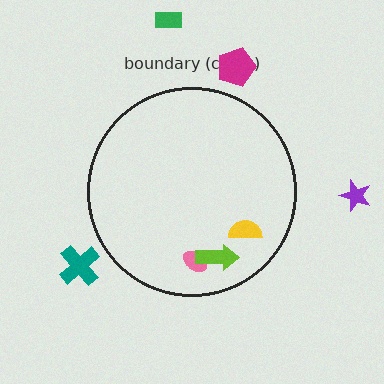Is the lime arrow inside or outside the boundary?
Inside.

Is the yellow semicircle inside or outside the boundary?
Inside.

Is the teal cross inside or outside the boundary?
Outside.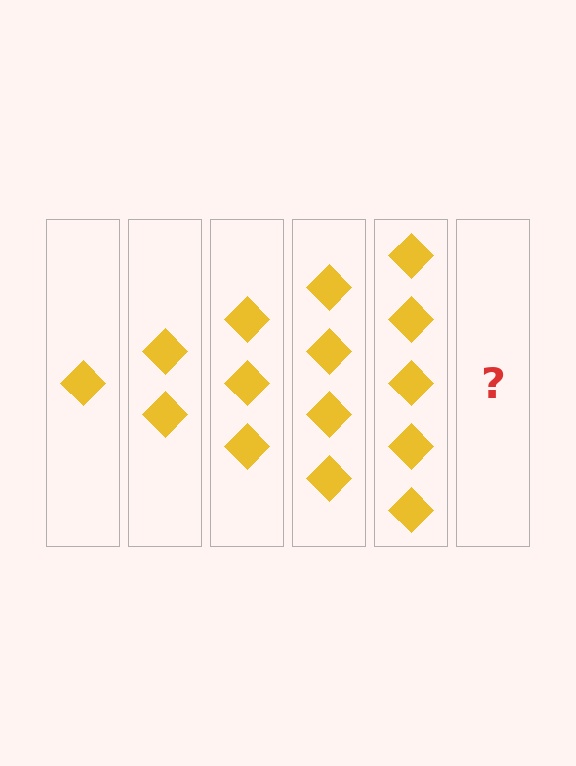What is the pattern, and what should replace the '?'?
The pattern is that each step adds one more diamond. The '?' should be 6 diamonds.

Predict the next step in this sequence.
The next step is 6 diamonds.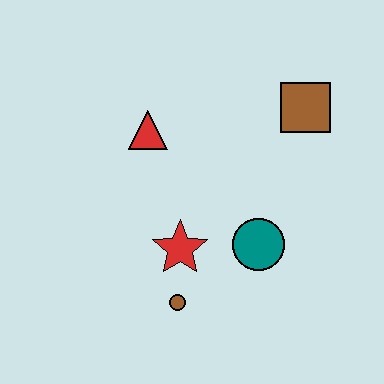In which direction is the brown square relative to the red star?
The brown square is above the red star.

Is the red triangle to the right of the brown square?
No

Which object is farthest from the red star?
The brown square is farthest from the red star.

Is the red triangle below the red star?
No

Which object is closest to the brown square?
The teal circle is closest to the brown square.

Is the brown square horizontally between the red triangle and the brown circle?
No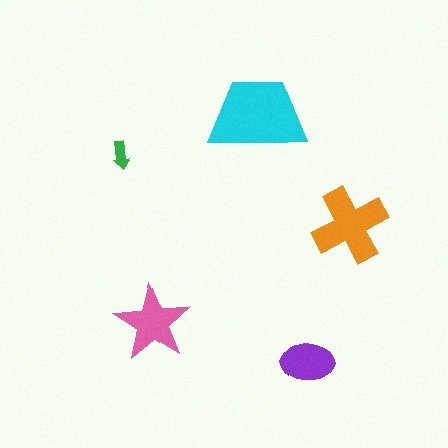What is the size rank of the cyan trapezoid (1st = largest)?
1st.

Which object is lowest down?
The purple ellipse is bottommost.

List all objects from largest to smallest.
The cyan trapezoid, the orange cross, the pink star, the purple ellipse, the green arrow.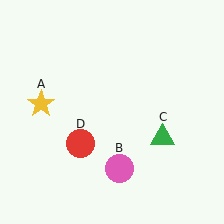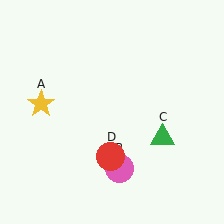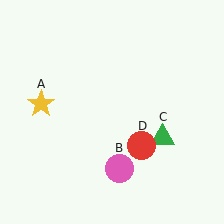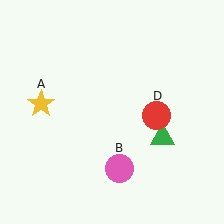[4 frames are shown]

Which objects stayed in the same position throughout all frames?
Yellow star (object A) and pink circle (object B) and green triangle (object C) remained stationary.